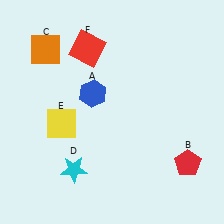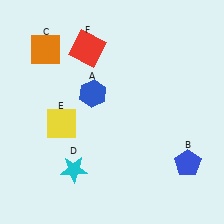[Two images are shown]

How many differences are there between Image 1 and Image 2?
There is 1 difference between the two images.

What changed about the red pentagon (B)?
In Image 1, B is red. In Image 2, it changed to blue.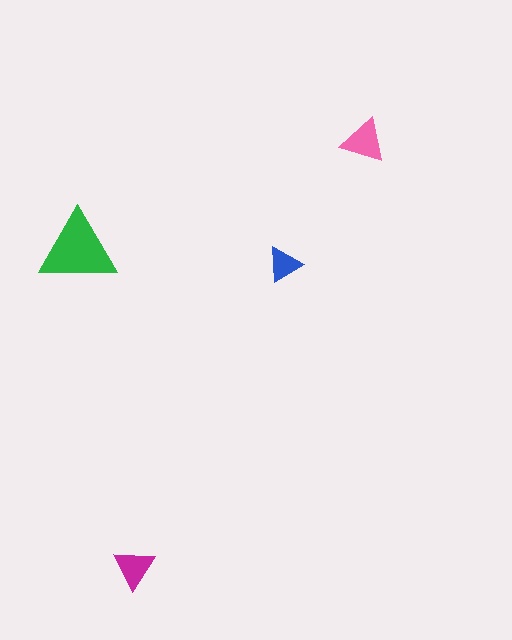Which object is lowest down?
The magenta triangle is bottommost.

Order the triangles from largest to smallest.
the green one, the pink one, the magenta one, the blue one.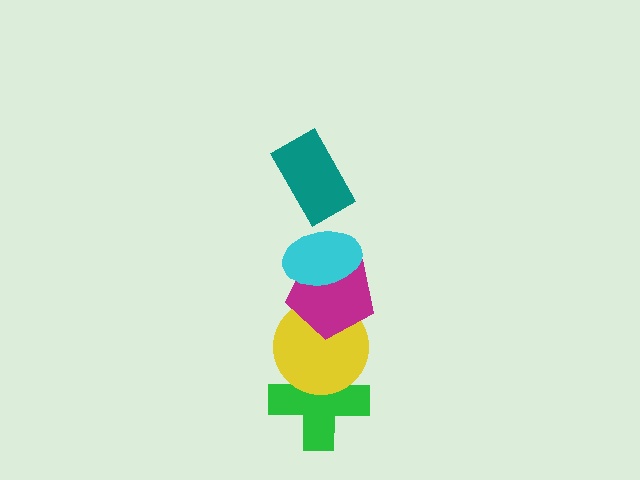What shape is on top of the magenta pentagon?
The cyan ellipse is on top of the magenta pentagon.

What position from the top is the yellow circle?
The yellow circle is 4th from the top.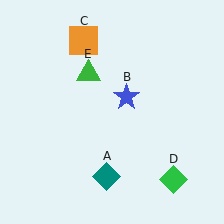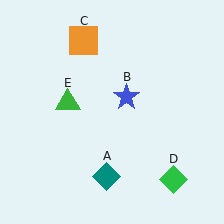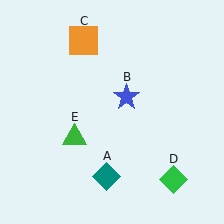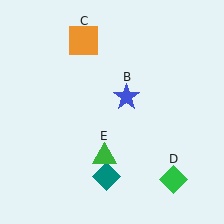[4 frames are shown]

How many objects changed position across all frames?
1 object changed position: green triangle (object E).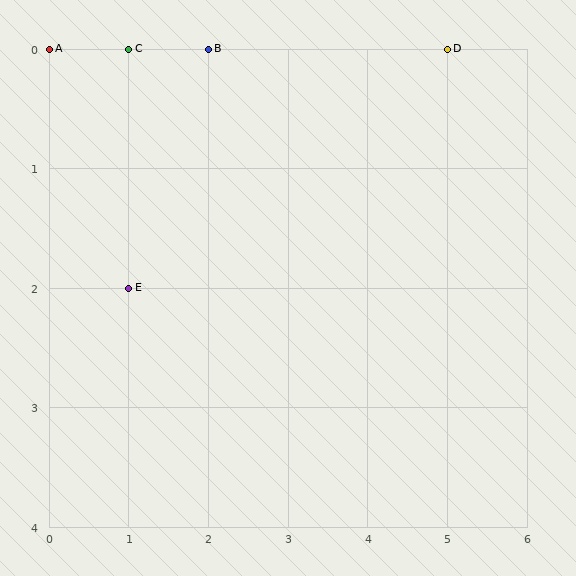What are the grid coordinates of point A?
Point A is at grid coordinates (0, 0).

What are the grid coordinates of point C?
Point C is at grid coordinates (1, 0).